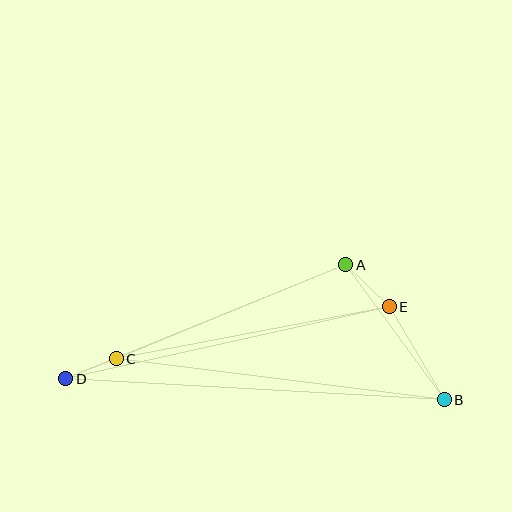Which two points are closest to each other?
Points C and D are closest to each other.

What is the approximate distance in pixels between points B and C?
The distance between B and C is approximately 331 pixels.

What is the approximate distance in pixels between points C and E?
The distance between C and E is approximately 278 pixels.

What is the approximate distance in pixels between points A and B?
The distance between A and B is approximately 167 pixels.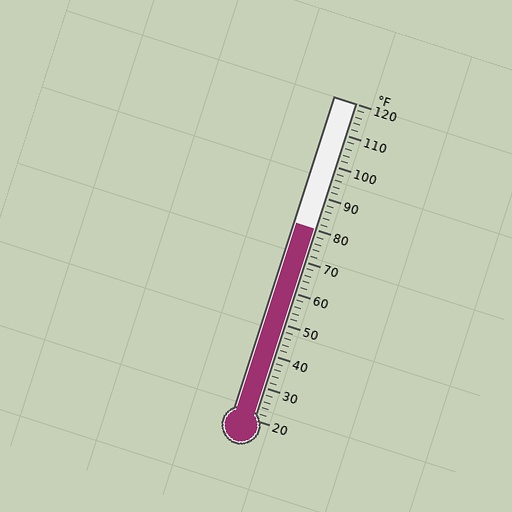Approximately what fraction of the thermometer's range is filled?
The thermometer is filled to approximately 60% of its range.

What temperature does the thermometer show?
The thermometer shows approximately 80°F.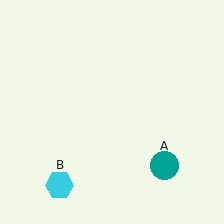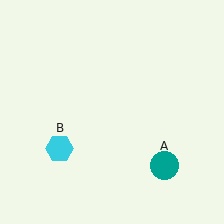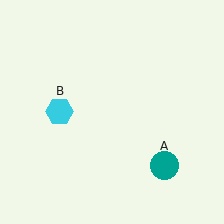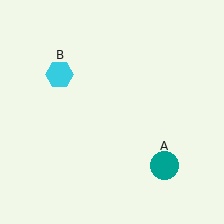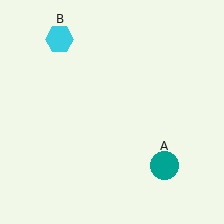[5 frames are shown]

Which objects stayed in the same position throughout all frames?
Teal circle (object A) remained stationary.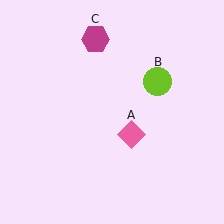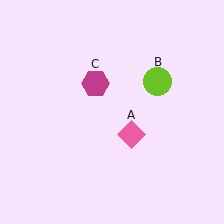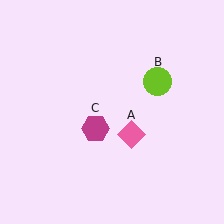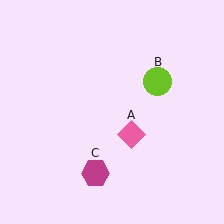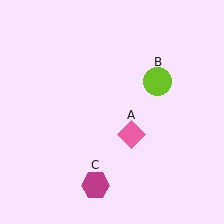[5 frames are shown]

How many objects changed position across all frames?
1 object changed position: magenta hexagon (object C).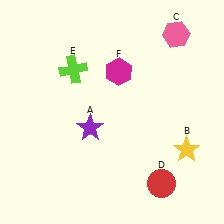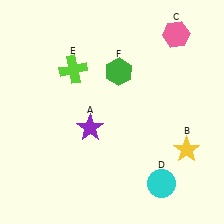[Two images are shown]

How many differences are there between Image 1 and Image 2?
There are 2 differences between the two images.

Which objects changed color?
D changed from red to cyan. F changed from magenta to green.